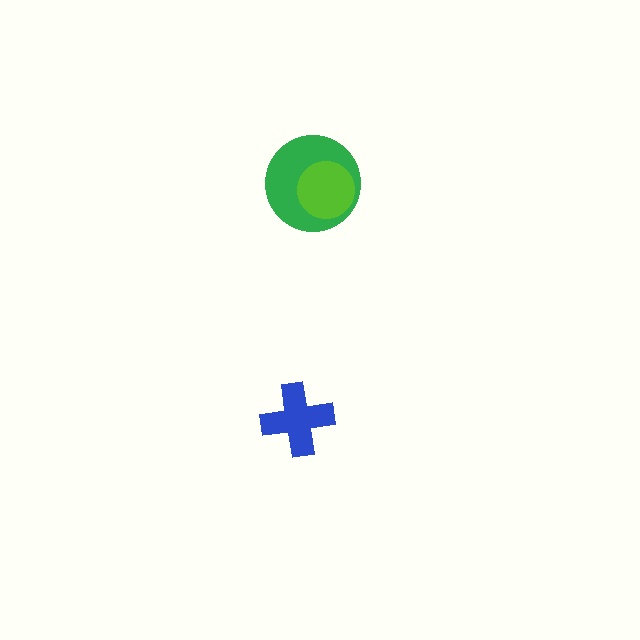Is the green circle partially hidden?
Yes, it is partially covered by another shape.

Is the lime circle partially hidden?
No, no other shape covers it.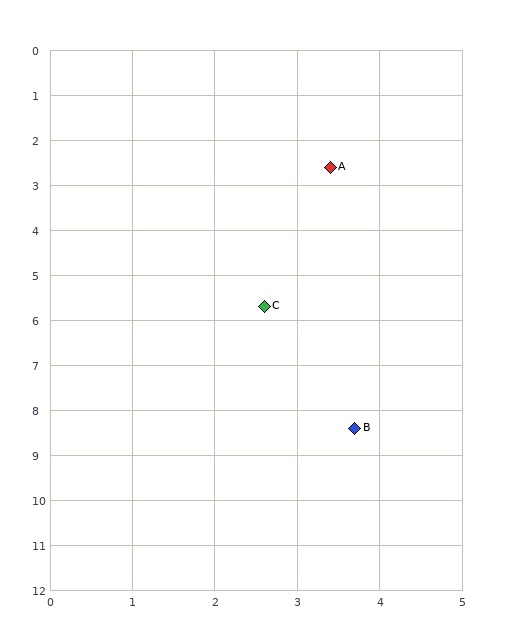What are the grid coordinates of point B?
Point B is at approximately (3.7, 8.4).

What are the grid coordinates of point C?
Point C is at approximately (2.6, 5.7).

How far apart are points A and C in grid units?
Points A and C are about 3.2 grid units apart.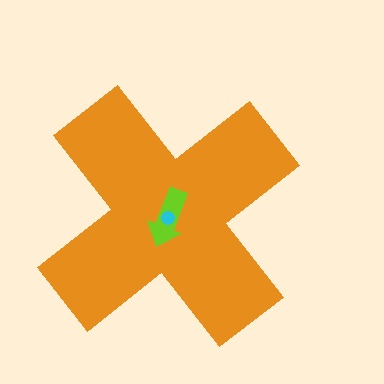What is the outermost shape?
The orange cross.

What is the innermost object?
The cyan circle.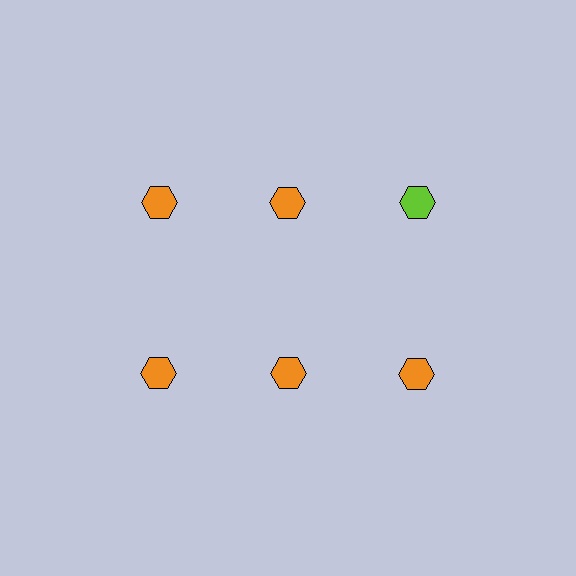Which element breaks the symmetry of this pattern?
The lime hexagon in the top row, center column breaks the symmetry. All other shapes are orange hexagons.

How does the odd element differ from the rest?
It has a different color: lime instead of orange.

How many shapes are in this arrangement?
There are 6 shapes arranged in a grid pattern.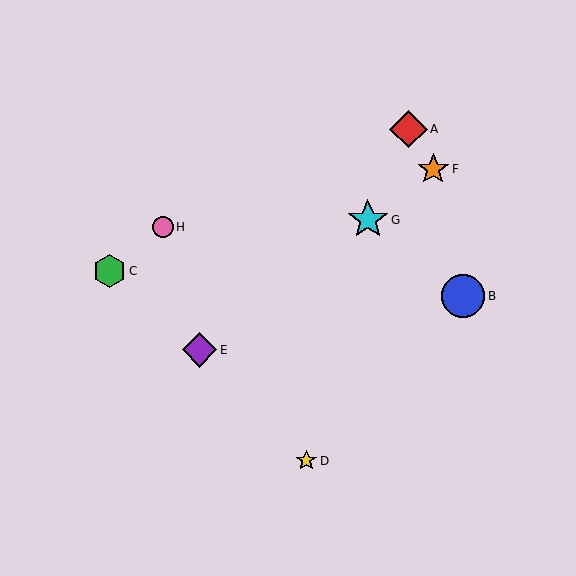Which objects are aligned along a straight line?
Objects E, F, G are aligned along a straight line.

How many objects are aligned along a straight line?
3 objects (E, F, G) are aligned along a straight line.